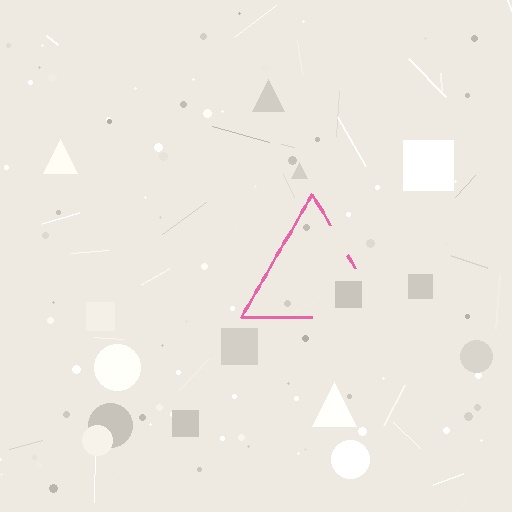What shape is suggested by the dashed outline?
The dashed outline suggests a triangle.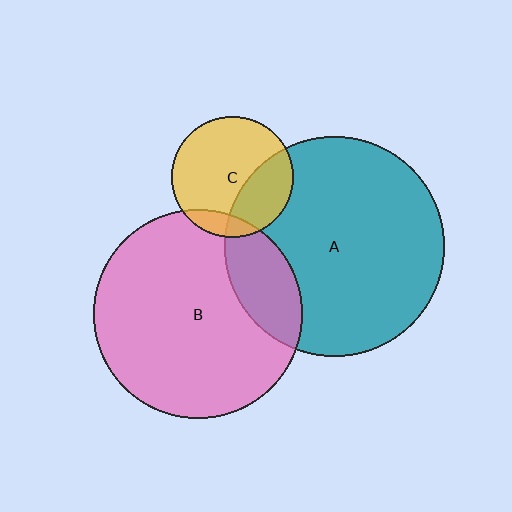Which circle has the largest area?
Circle A (teal).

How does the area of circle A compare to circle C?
Approximately 3.3 times.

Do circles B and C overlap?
Yes.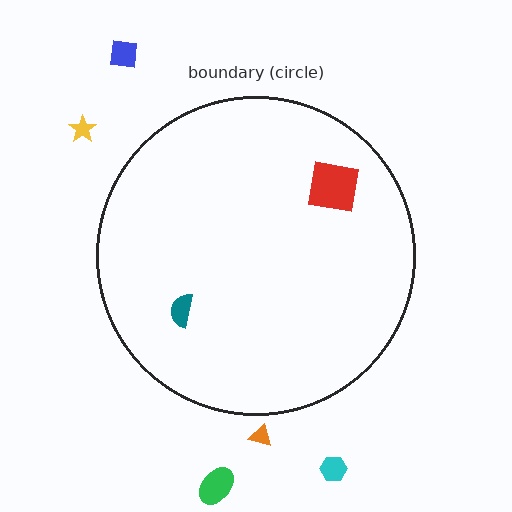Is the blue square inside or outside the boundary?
Outside.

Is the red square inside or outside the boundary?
Inside.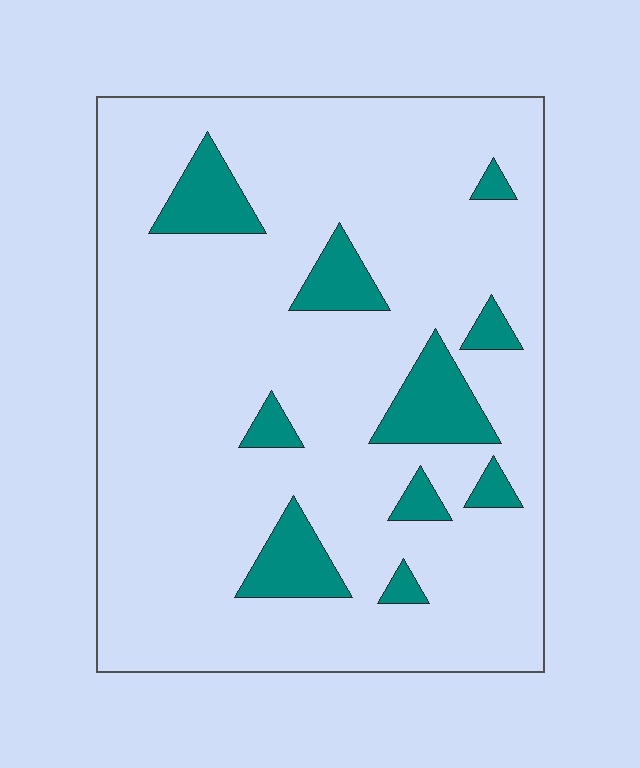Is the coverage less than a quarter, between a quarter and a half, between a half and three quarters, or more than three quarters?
Less than a quarter.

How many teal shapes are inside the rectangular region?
10.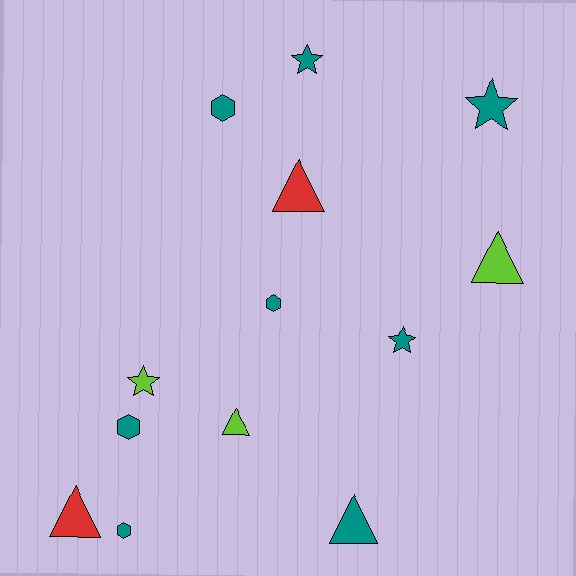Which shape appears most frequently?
Triangle, with 5 objects.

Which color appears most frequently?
Teal, with 8 objects.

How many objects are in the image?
There are 13 objects.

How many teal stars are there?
There are 3 teal stars.